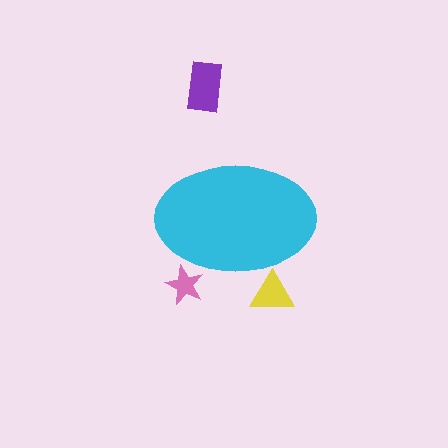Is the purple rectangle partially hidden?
No, the purple rectangle is fully visible.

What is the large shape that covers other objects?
A cyan ellipse.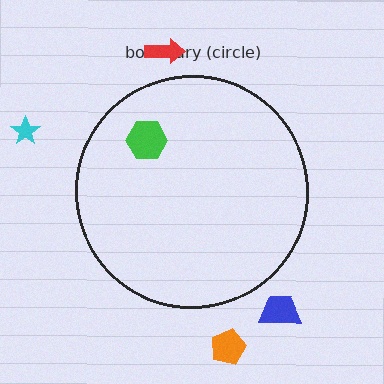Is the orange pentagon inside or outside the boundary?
Outside.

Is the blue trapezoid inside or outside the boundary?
Outside.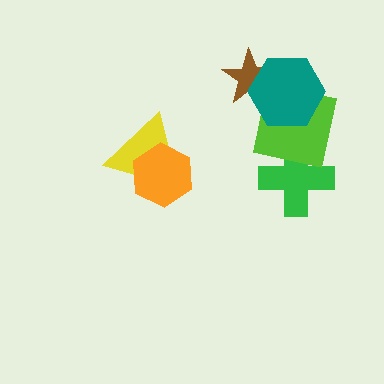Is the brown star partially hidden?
Yes, it is partially covered by another shape.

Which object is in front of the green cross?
The lime square is in front of the green cross.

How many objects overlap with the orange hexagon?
1 object overlaps with the orange hexagon.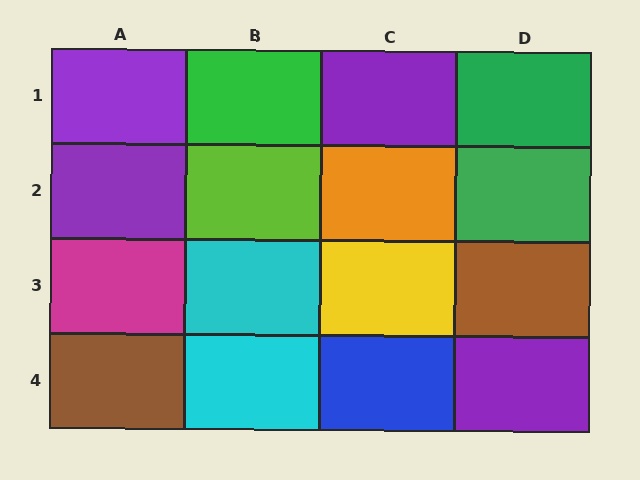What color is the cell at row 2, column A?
Purple.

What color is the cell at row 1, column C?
Purple.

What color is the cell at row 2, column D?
Green.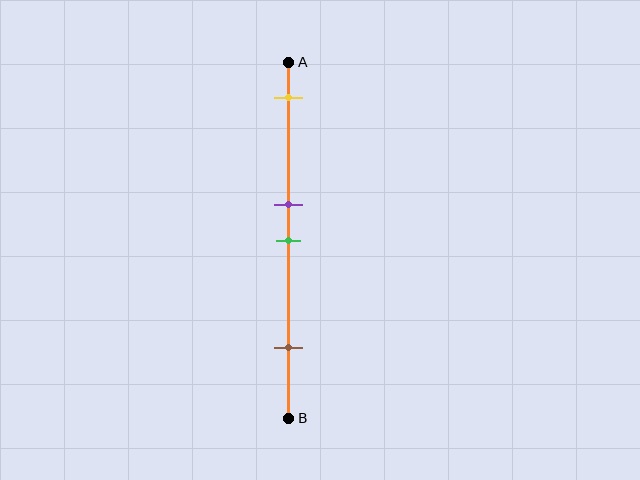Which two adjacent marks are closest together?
The purple and green marks are the closest adjacent pair.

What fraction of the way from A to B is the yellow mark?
The yellow mark is approximately 10% (0.1) of the way from A to B.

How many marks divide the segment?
There are 4 marks dividing the segment.